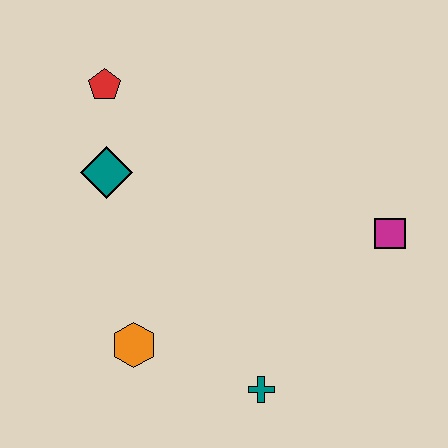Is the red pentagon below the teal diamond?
No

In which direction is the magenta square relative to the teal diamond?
The magenta square is to the right of the teal diamond.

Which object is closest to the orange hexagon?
The teal cross is closest to the orange hexagon.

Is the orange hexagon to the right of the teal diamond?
Yes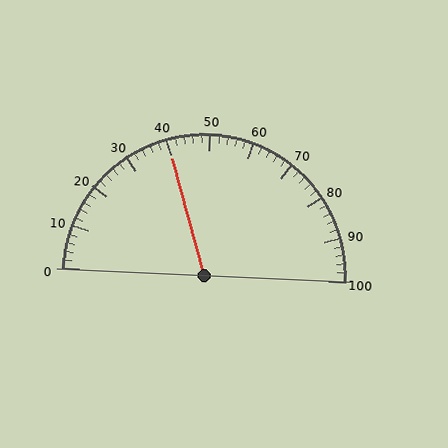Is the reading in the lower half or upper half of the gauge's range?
The reading is in the lower half of the range (0 to 100).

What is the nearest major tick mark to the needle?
The nearest major tick mark is 40.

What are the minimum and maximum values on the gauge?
The gauge ranges from 0 to 100.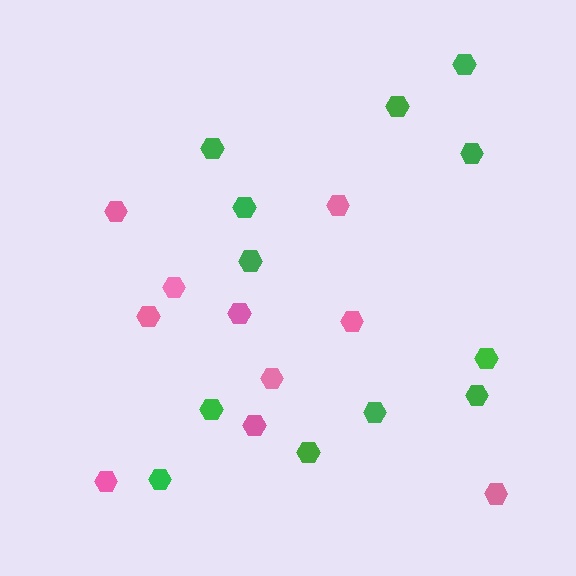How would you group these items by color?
There are 2 groups: one group of green hexagons (12) and one group of pink hexagons (10).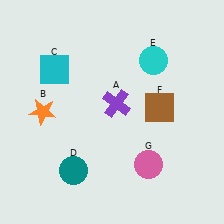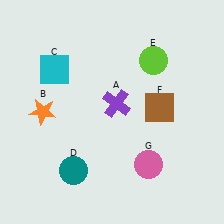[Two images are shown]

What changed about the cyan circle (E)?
In Image 1, E is cyan. In Image 2, it changed to lime.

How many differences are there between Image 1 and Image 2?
There is 1 difference between the two images.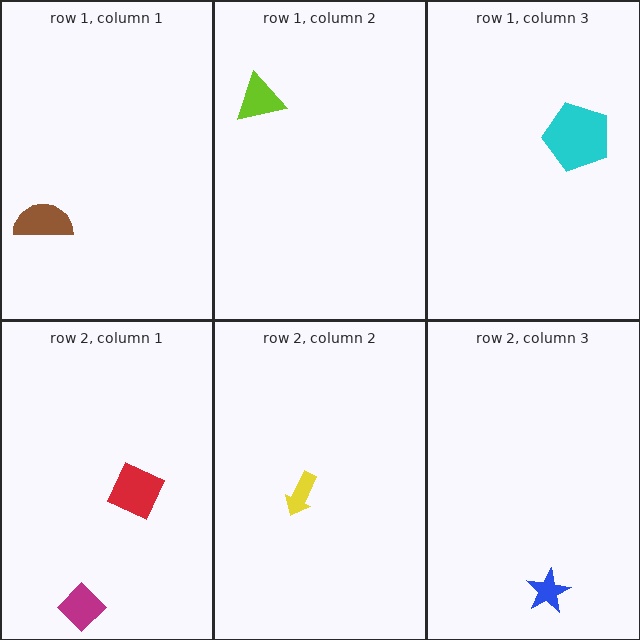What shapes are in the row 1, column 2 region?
The lime triangle.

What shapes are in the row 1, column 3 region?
The cyan pentagon.